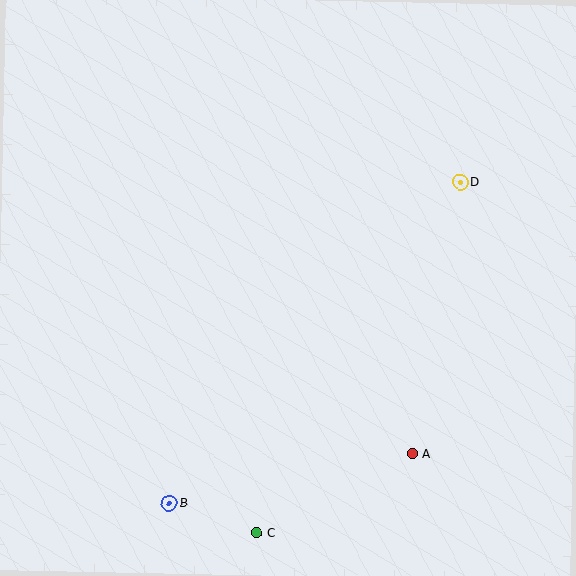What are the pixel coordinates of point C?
Point C is at (257, 533).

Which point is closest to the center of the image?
Point D at (461, 182) is closest to the center.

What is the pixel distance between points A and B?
The distance between A and B is 248 pixels.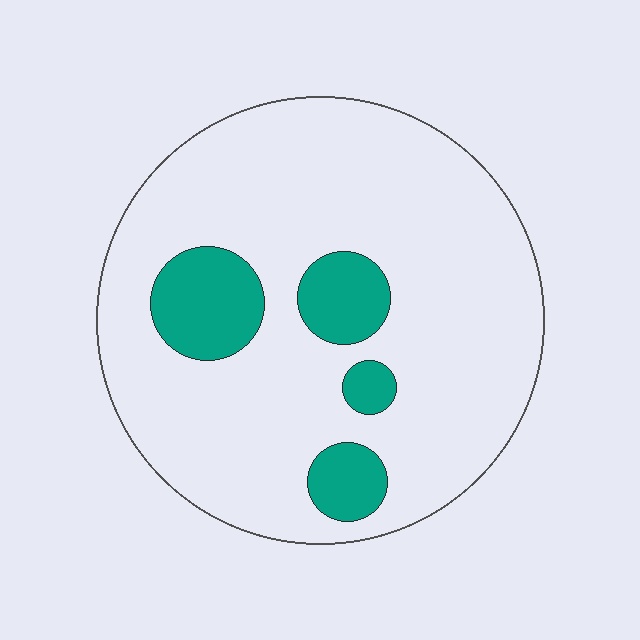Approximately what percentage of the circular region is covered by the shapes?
Approximately 15%.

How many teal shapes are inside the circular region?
4.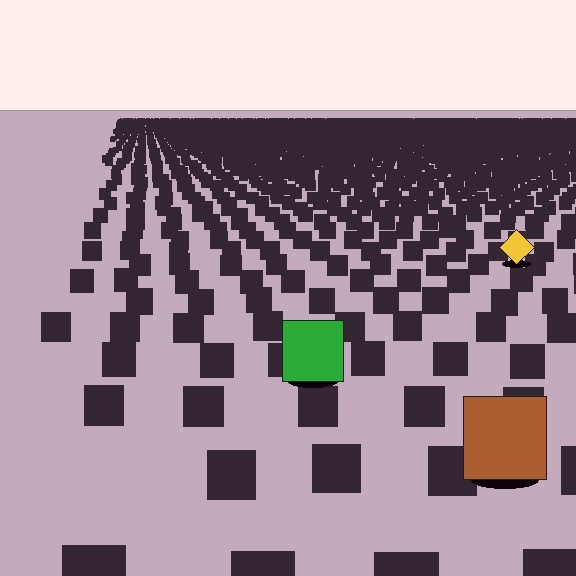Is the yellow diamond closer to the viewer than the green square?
No. The green square is closer — you can tell from the texture gradient: the ground texture is coarser near it.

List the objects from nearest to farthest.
From nearest to farthest: the brown square, the green square, the yellow diamond.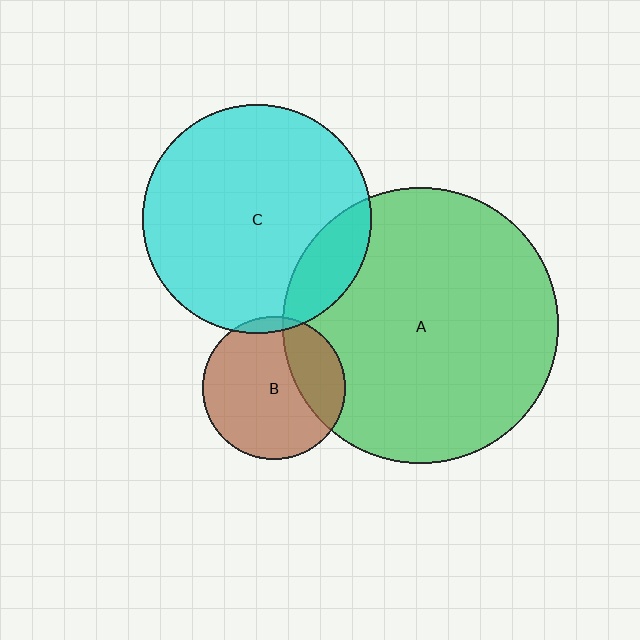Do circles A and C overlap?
Yes.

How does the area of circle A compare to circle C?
Approximately 1.5 times.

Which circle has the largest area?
Circle A (green).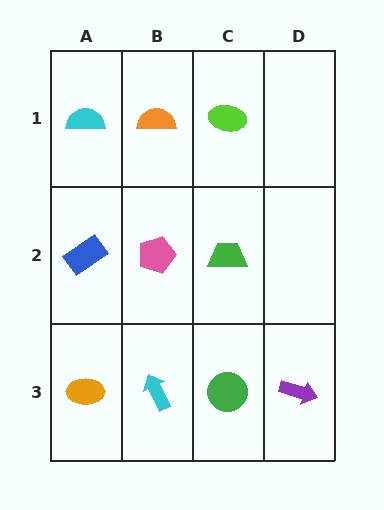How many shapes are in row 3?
4 shapes.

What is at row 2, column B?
A pink pentagon.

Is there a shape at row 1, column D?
No, that cell is empty.